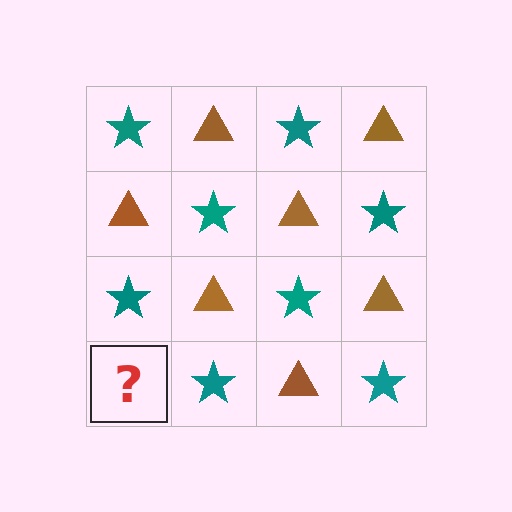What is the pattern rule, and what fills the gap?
The rule is that it alternates teal star and brown triangle in a checkerboard pattern. The gap should be filled with a brown triangle.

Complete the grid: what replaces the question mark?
The question mark should be replaced with a brown triangle.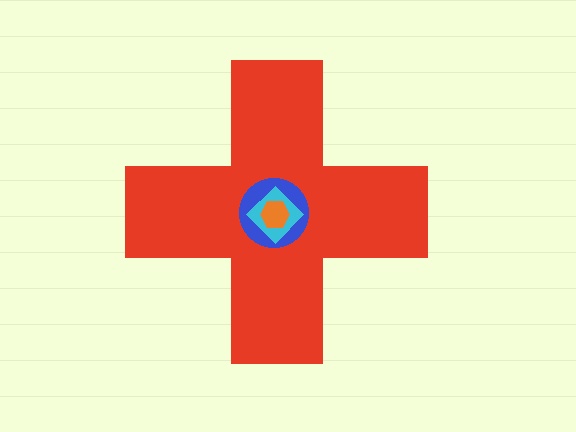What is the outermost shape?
The red cross.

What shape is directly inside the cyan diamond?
The orange hexagon.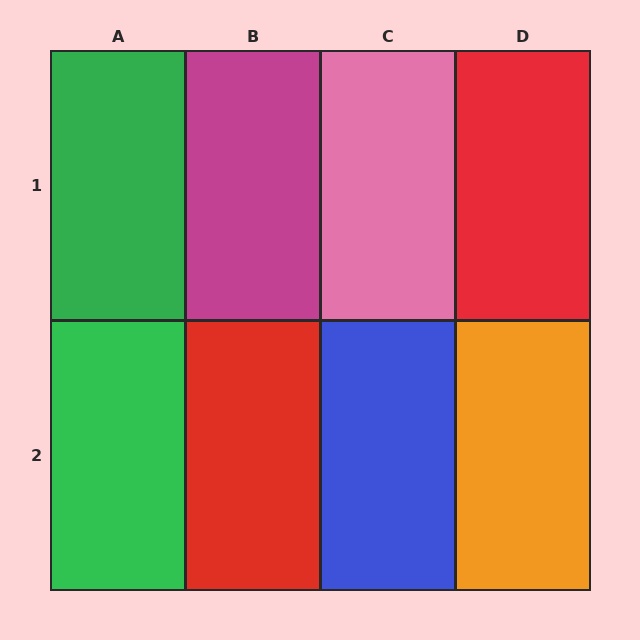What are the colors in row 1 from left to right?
Green, magenta, pink, red.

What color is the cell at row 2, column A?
Green.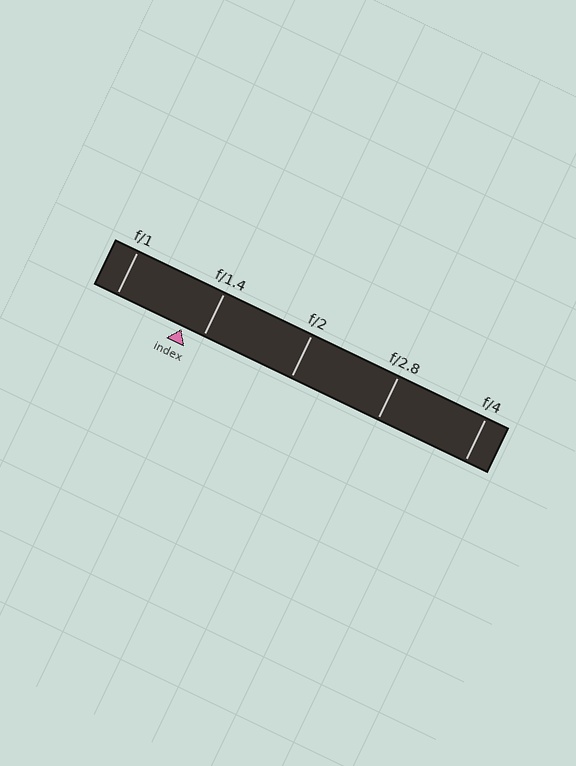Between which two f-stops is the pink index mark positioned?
The index mark is between f/1 and f/1.4.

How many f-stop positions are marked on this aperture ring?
There are 5 f-stop positions marked.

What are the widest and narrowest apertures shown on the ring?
The widest aperture shown is f/1 and the narrowest is f/4.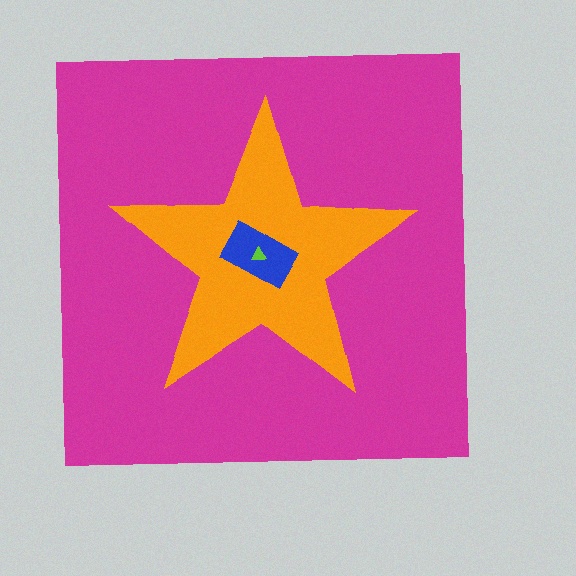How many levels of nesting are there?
4.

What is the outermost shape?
The magenta square.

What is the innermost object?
The lime triangle.